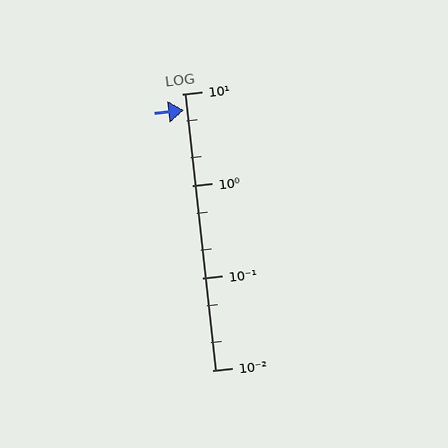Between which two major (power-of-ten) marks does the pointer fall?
The pointer is between 1 and 10.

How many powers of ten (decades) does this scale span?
The scale spans 3 decades, from 0.01 to 10.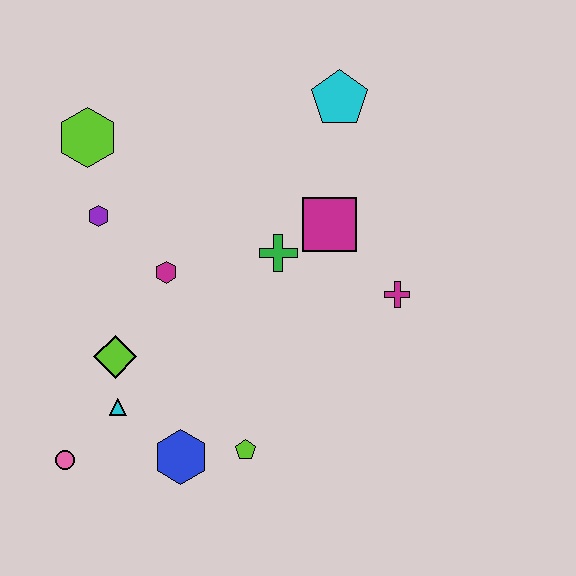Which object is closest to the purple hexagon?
The lime hexagon is closest to the purple hexagon.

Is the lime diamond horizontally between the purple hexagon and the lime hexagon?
No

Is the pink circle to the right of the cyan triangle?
No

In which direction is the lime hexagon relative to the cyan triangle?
The lime hexagon is above the cyan triangle.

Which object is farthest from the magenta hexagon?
The cyan pentagon is farthest from the magenta hexagon.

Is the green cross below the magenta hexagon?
No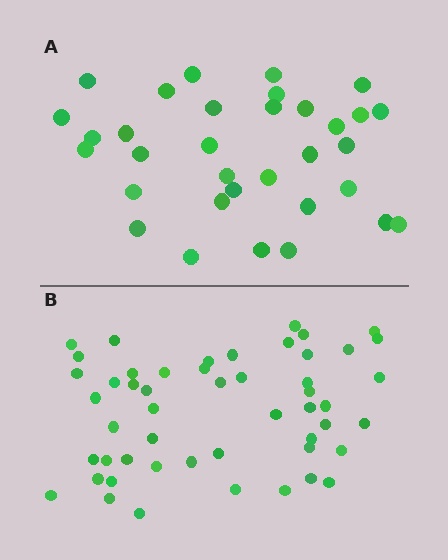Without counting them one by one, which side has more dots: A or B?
Region B (the bottom region) has more dots.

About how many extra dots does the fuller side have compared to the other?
Region B has approximately 20 more dots than region A.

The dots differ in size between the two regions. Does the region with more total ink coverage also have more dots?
No. Region A has more total ink coverage because its dots are larger, but region B actually contains more individual dots. Total area can be misleading — the number of items is what matters here.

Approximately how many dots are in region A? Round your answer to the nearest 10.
About 30 dots. (The exact count is 33, which rounds to 30.)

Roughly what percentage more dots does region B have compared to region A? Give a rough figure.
About 55% more.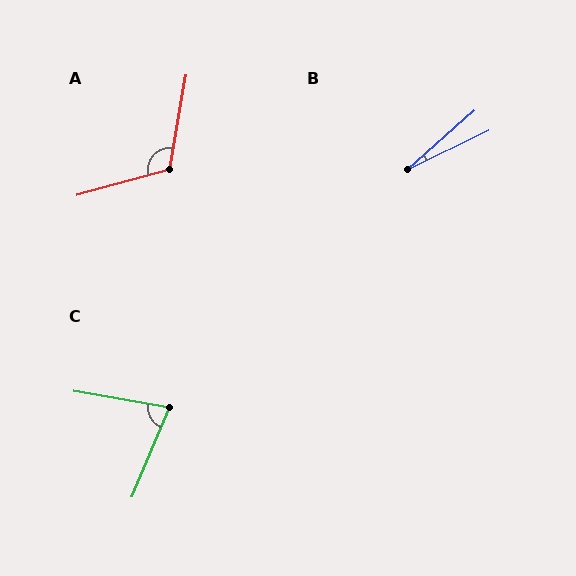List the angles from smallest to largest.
B (16°), C (77°), A (115°).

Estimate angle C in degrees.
Approximately 77 degrees.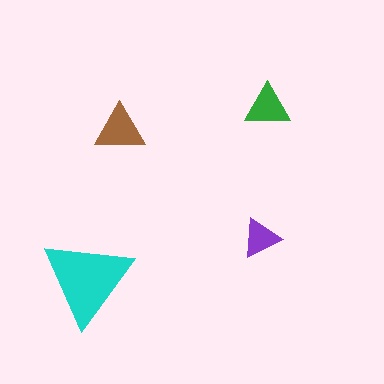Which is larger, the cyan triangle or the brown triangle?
The cyan one.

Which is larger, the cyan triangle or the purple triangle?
The cyan one.